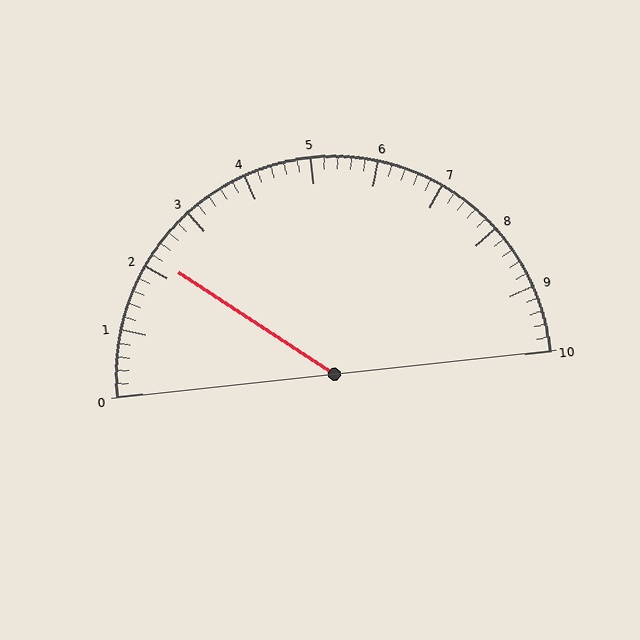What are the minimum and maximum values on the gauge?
The gauge ranges from 0 to 10.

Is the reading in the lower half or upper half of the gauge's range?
The reading is in the lower half of the range (0 to 10).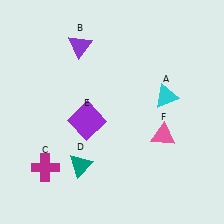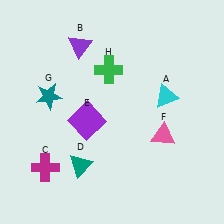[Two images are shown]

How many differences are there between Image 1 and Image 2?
There are 2 differences between the two images.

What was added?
A teal star (G), a green cross (H) were added in Image 2.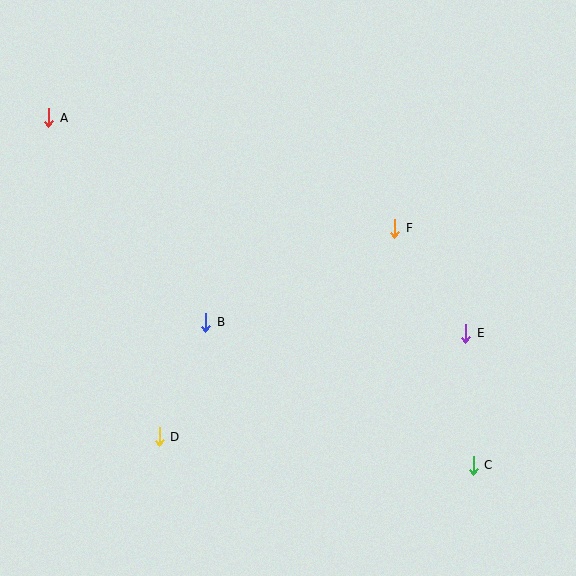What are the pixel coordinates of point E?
Point E is at (466, 334).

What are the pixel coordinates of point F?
Point F is at (395, 228).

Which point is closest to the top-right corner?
Point F is closest to the top-right corner.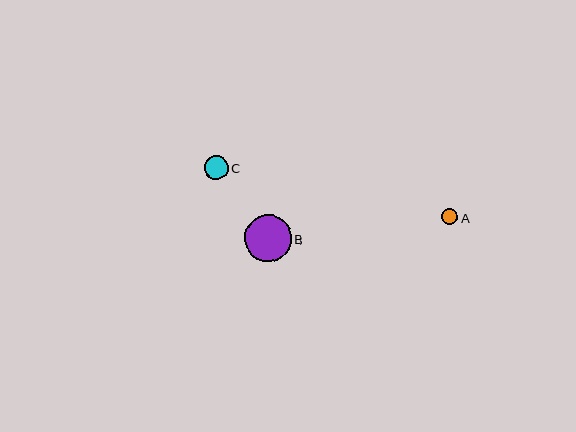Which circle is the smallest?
Circle A is the smallest with a size of approximately 16 pixels.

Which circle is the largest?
Circle B is the largest with a size of approximately 47 pixels.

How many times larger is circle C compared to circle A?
Circle C is approximately 1.4 times the size of circle A.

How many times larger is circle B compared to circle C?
Circle B is approximately 2.0 times the size of circle C.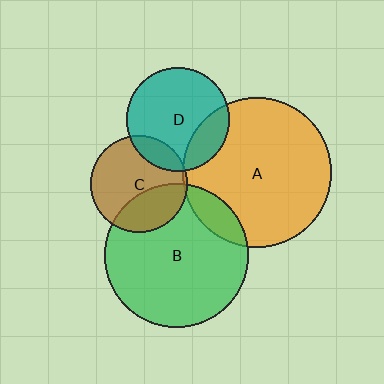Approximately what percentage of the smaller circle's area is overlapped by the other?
Approximately 15%.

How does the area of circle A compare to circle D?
Approximately 2.1 times.